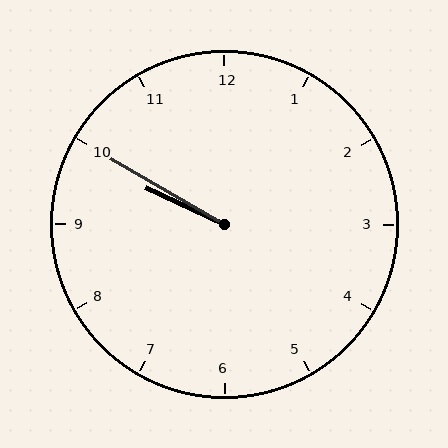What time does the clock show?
9:50.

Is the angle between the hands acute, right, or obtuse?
It is acute.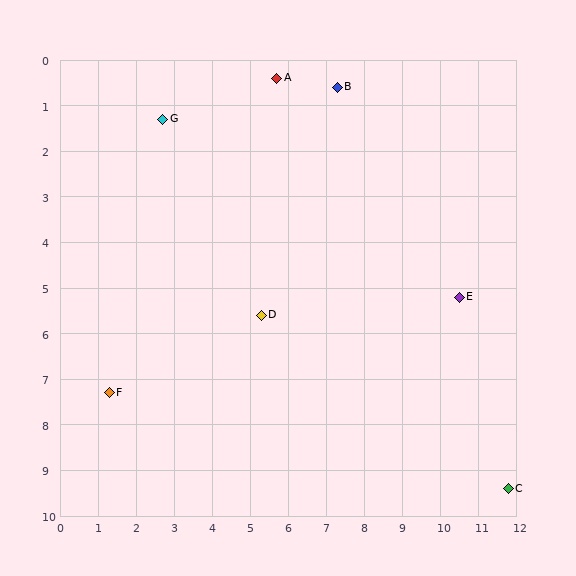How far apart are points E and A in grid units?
Points E and A are about 6.8 grid units apart.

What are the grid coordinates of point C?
Point C is at approximately (11.8, 9.4).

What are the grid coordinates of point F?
Point F is at approximately (1.3, 7.3).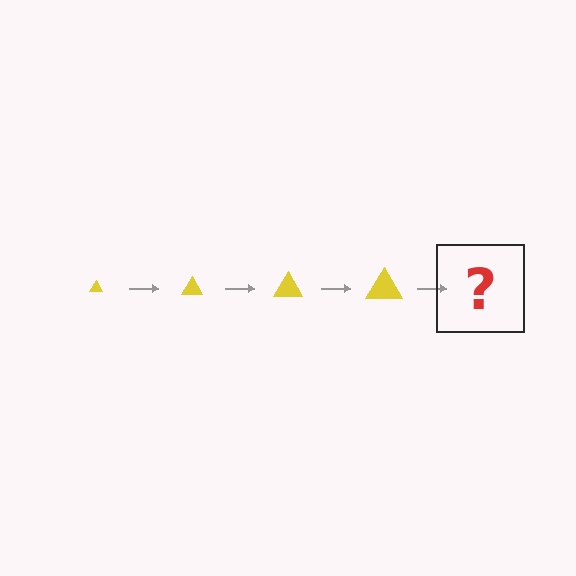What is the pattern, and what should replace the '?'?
The pattern is that the triangle gets progressively larger each step. The '?' should be a yellow triangle, larger than the previous one.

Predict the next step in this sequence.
The next step is a yellow triangle, larger than the previous one.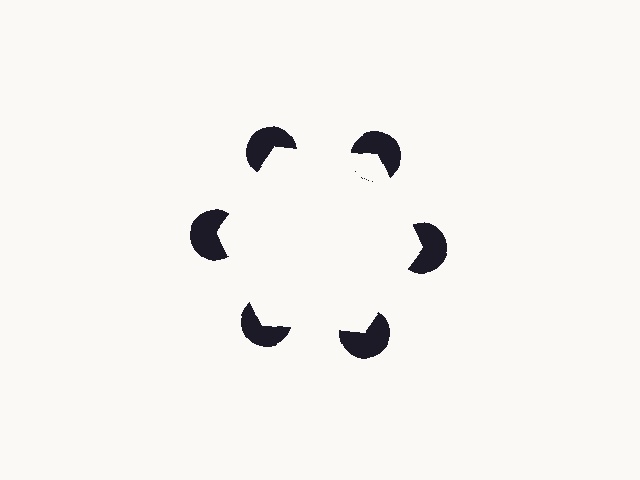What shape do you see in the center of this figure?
An illusory hexagon — its edges are inferred from the aligned wedge cuts in the pac-man discs, not physically drawn.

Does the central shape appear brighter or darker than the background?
It typically appears slightly brighter than the background, even though no actual brightness change is drawn.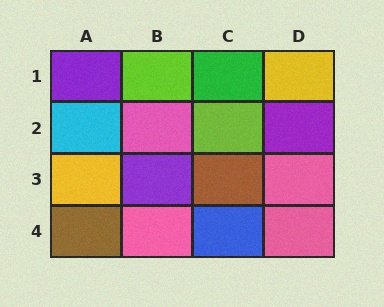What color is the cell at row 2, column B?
Pink.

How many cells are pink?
4 cells are pink.